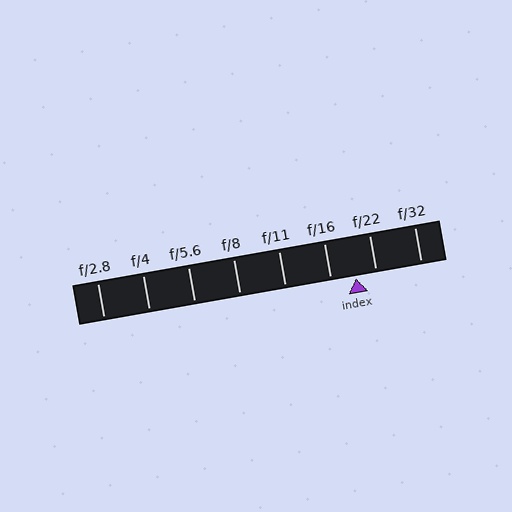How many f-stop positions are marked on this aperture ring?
There are 8 f-stop positions marked.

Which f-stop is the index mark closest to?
The index mark is closest to f/22.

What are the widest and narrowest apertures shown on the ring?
The widest aperture shown is f/2.8 and the narrowest is f/32.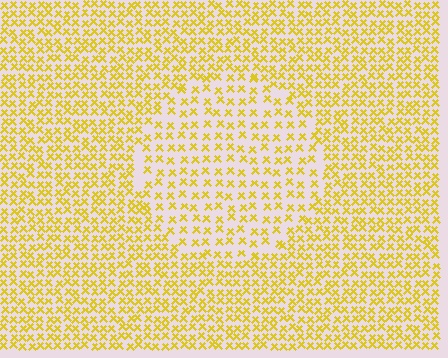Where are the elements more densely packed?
The elements are more densely packed outside the circle boundary.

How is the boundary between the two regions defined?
The boundary is defined by a change in element density (approximately 1.7x ratio). All elements are the same color, size, and shape.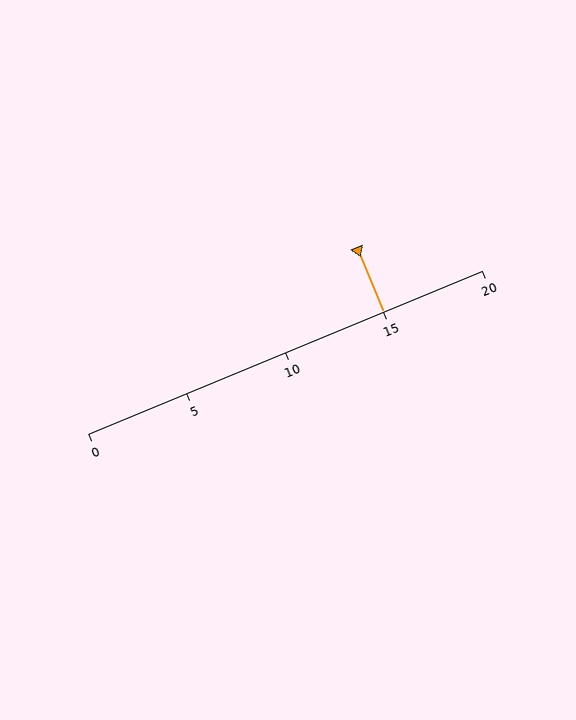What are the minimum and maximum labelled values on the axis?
The axis runs from 0 to 20.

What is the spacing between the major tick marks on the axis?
The major ticks are spaced 5 apart.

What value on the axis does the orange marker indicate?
The marker indicates approximately 15.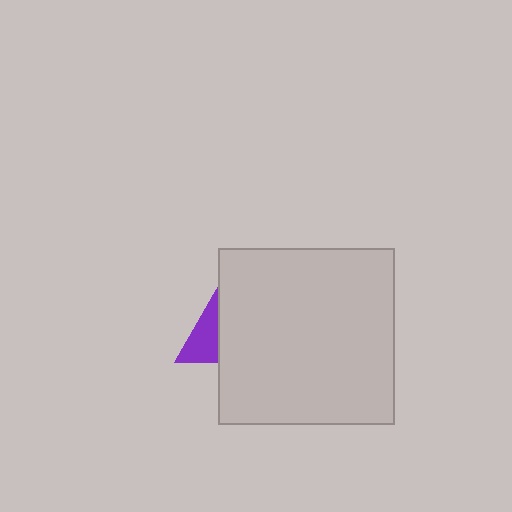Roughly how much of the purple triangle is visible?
A small part of it is visible (roughly 32%).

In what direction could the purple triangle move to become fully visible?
The purple triangle could move left. That would shift it out from behind the light gray square entirely.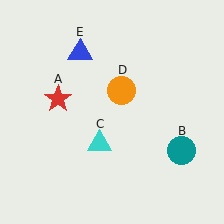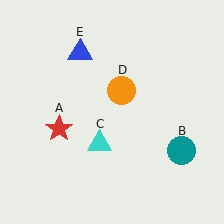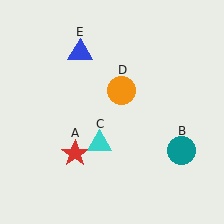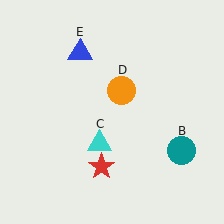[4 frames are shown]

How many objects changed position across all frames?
1 object changed position: red star (object A).